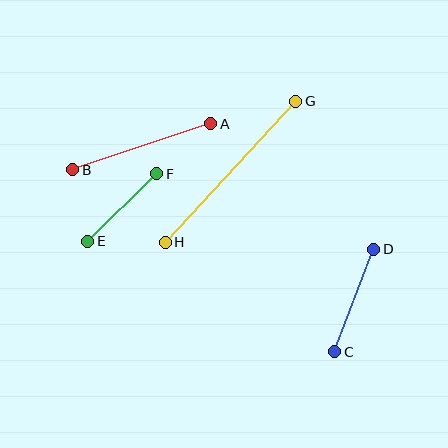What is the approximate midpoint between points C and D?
The midpoint is at approximately (354, 301) pixels.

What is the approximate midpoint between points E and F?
The midpoint is at approximately (122, 208) pixels.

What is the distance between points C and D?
The distance is approximately 110 pixels.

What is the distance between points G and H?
The distance is approximately 192 pixels.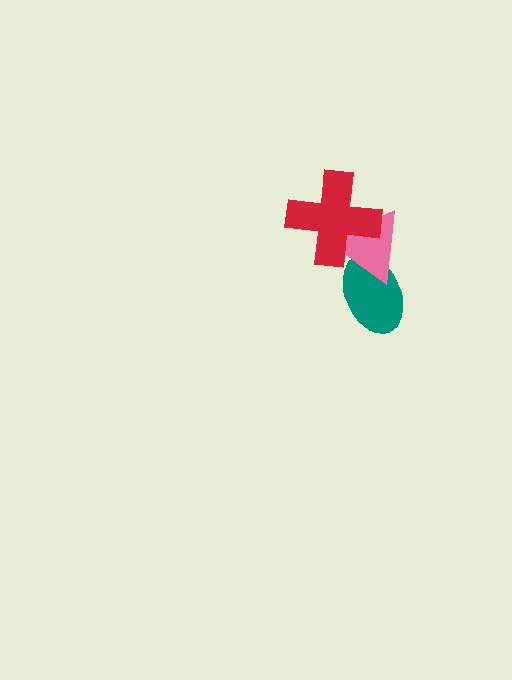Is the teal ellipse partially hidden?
Yes, it is partially covered by another shape.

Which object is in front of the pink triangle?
The red cross is in front of the pink triangle.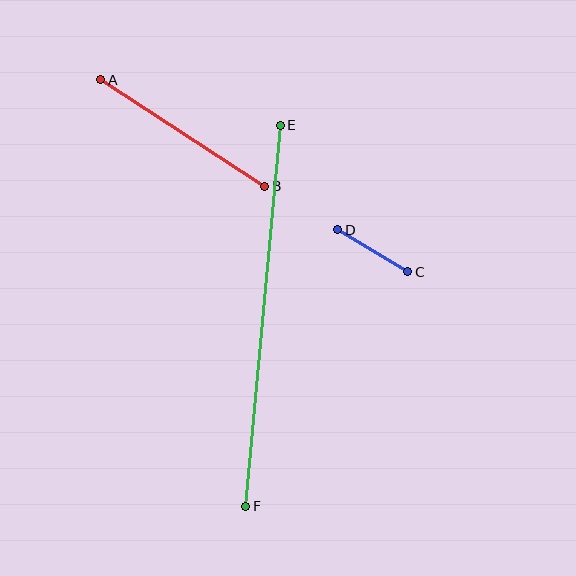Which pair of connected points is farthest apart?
Points E and F are farthest apart.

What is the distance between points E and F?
The distance is approximately 383 pixels.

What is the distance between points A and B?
The distance is approximately 196 pixels.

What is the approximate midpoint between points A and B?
The midpoint is at approximately (183, 133) pixels.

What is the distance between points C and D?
The distance is approximately 82 pixels.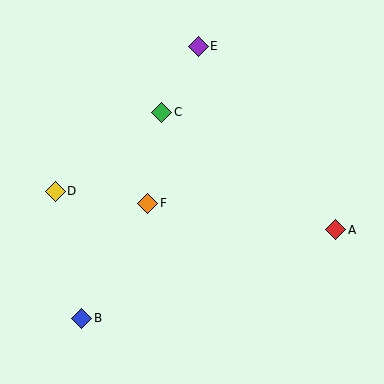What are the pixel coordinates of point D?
Point D is at (55, 191).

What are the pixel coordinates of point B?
Point B is at (82, 318).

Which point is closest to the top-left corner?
Point C is closest to the top-left corner.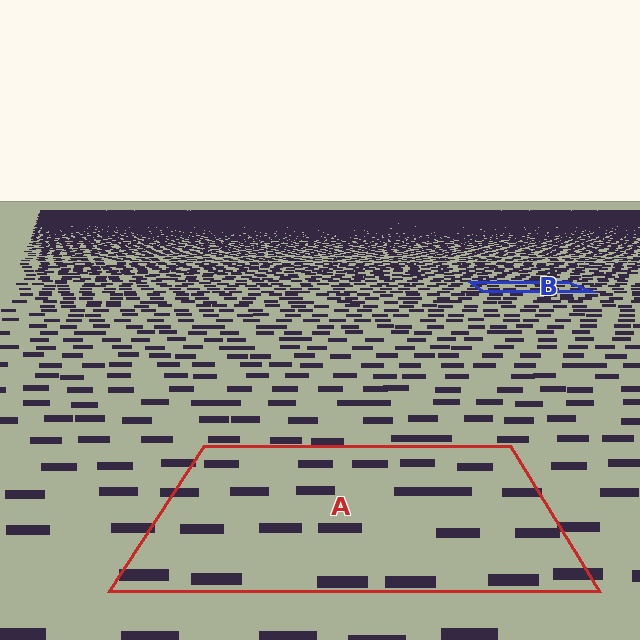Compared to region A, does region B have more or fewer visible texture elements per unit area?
Region B has more texture elements per unit area — they are packed more densely because it is farther away.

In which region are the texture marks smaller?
The texture marks are smaller in region B, because it is farther away.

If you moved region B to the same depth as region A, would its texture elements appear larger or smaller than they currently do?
They would appear larger. At a closer depth, the same texture elements are projected at a bigger on-screen size.